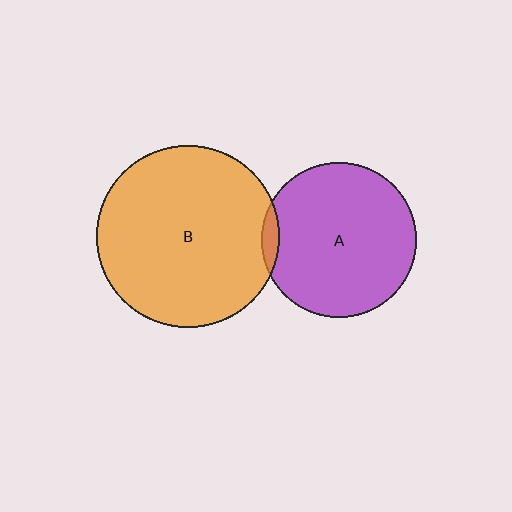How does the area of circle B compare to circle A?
Approximately 1.4 times.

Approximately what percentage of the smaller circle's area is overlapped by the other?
Approximately 5%.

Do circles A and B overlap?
Yes.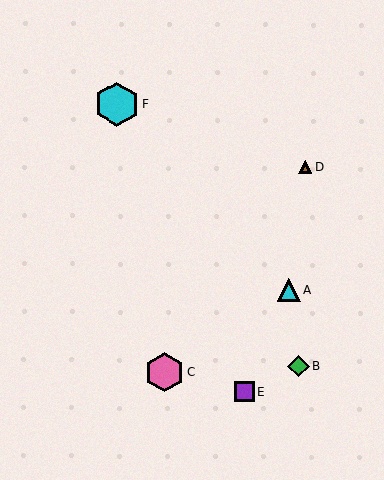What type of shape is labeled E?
Shape E is a purple square.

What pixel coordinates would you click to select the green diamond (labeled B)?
Click at (299, 366) to select the green diamond B.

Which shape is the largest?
The cyan hexagon (labeled F) is the largest.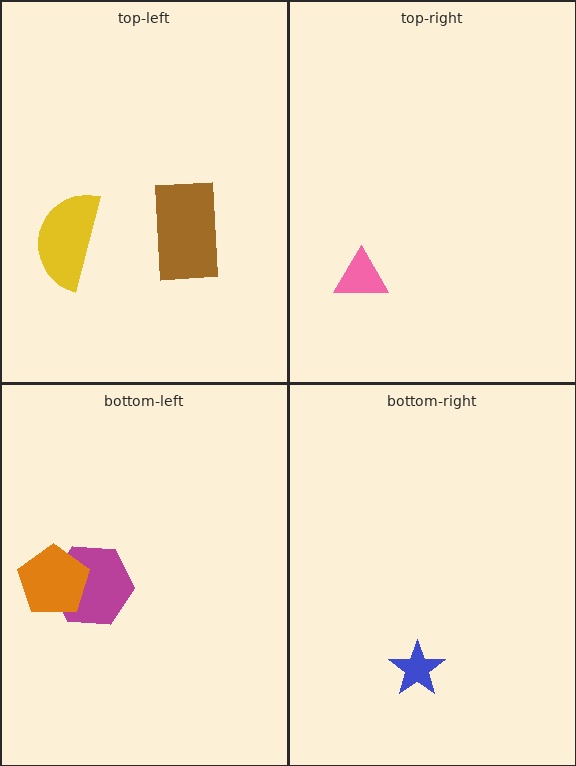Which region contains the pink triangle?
The top-right region.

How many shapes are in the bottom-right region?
1.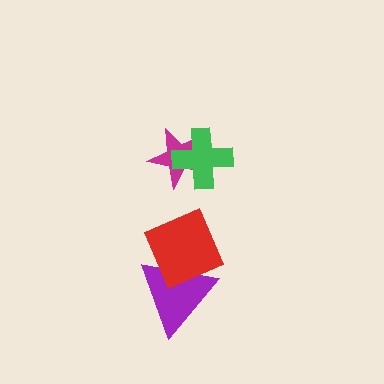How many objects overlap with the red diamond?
1 object overlaps with the red diamond.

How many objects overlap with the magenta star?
1 object overlaps with the magenta star.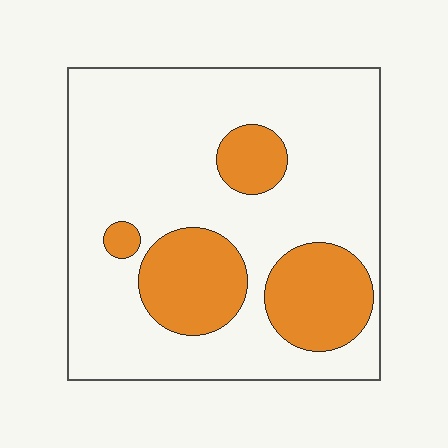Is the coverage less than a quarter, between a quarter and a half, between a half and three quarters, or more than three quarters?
Less than a quarter.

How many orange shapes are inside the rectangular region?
4.